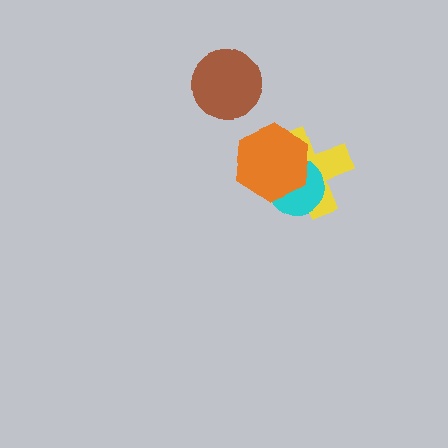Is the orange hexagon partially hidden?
No, no other shape covers it.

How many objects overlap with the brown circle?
0 objects overlap with the brown circle.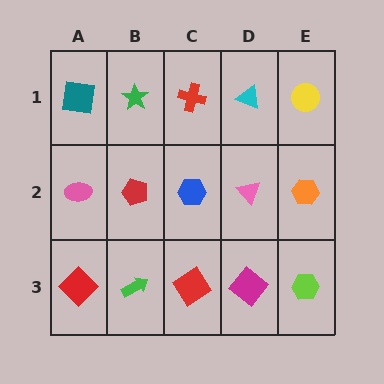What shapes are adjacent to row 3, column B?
A red pentagon (row 2, column B), a red diamond (row 3, column A), a red diamond (row 3, column C).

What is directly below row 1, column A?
A pink ellipse.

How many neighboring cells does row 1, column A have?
2.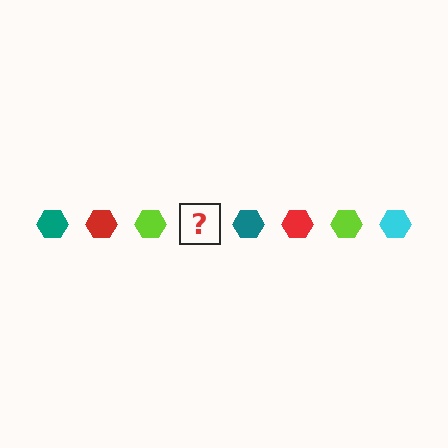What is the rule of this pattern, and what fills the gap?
The rule is that the pattern cycles through teal, red, lime, cyan hexagons. The gap should be filled with a cyan hexagon.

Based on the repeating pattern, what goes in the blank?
The blank should be a cyan hexagon.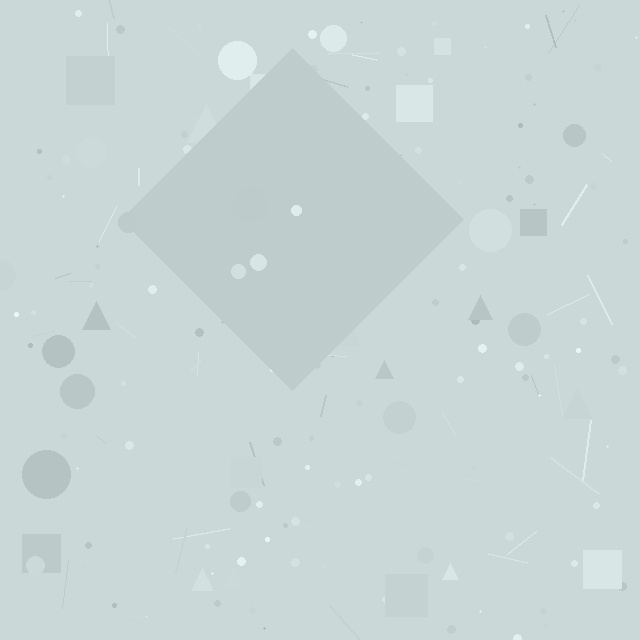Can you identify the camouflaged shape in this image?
The camouflaged shape is a diamond.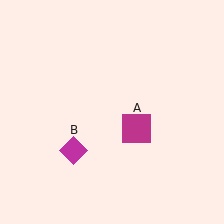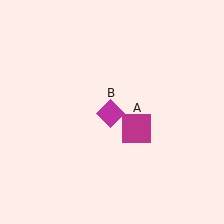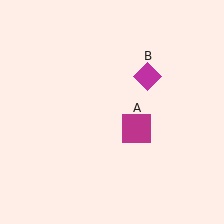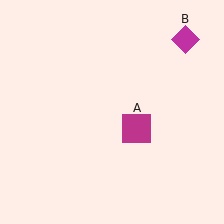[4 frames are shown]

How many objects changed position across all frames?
1 object changed position: magenta diamond (object B).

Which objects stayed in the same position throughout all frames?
Magenta square (object A) remained stationary.